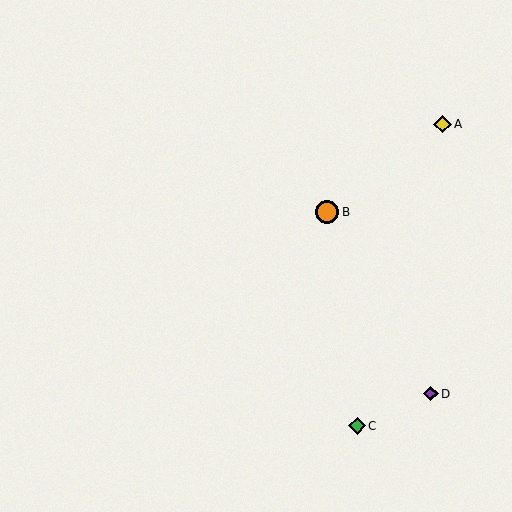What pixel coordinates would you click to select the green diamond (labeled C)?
Click at (357, 426) to select the green diamond C.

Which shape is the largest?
The orange circle (labeled B) is the largest.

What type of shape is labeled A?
Shape A is a yellow diamond.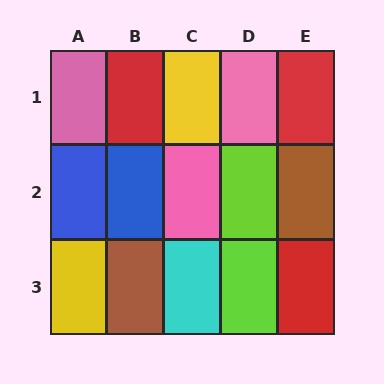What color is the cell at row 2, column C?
Pink.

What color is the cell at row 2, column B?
Blue.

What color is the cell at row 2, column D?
Lime.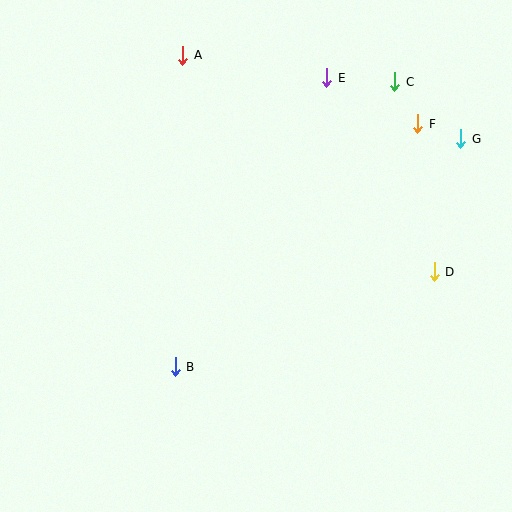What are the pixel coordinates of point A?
Point A is at (183, 55).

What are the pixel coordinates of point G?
Point G is at (461, 139).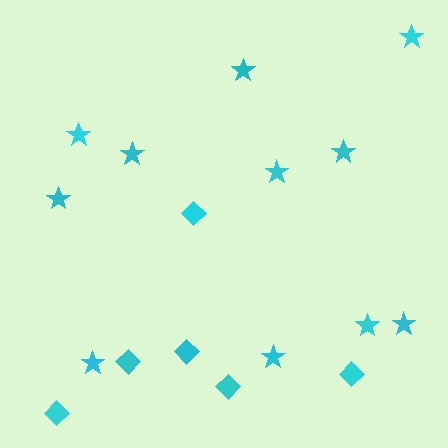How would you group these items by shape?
There are 2 groups: one group of stars (11) and one group of diamonds (6).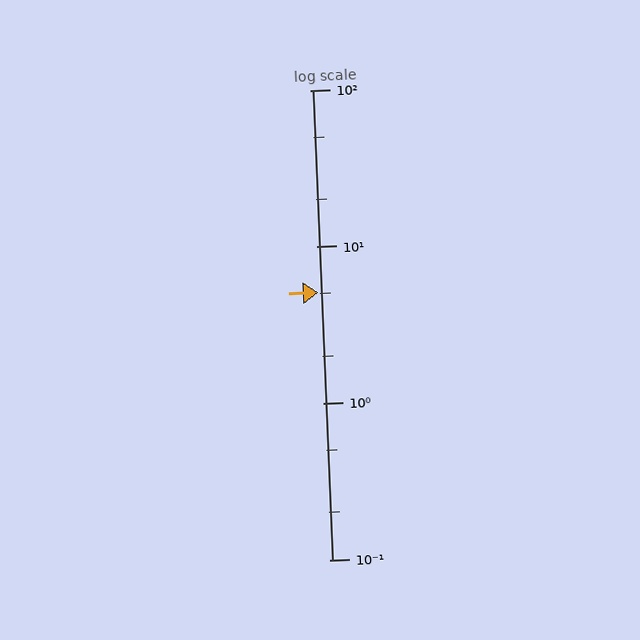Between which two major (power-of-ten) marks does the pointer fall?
The pointer is between 1 and 10.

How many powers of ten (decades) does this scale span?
The scale spans 3 decades, from 0.1 to 100.